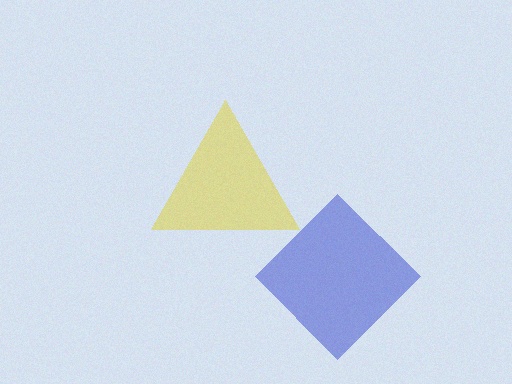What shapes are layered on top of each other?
The layered shapes are: a yellow triangle, a blue diamond.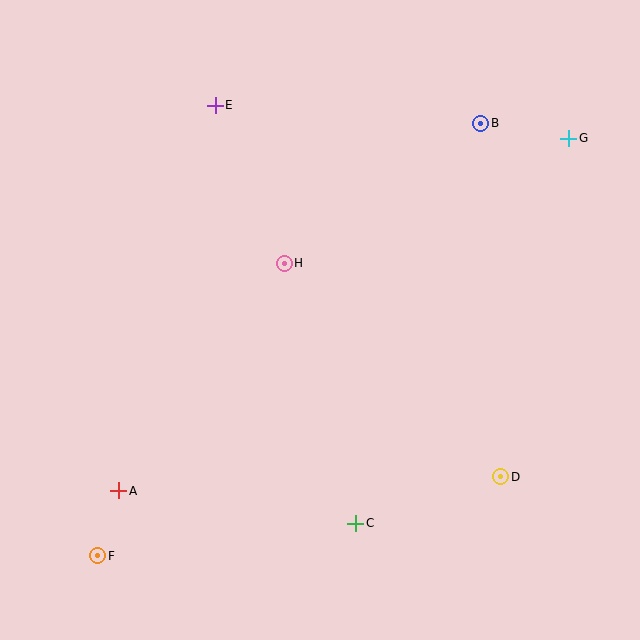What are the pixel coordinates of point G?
Point G is at (569, 138).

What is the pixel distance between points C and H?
The distance between C and H is 270 pixels.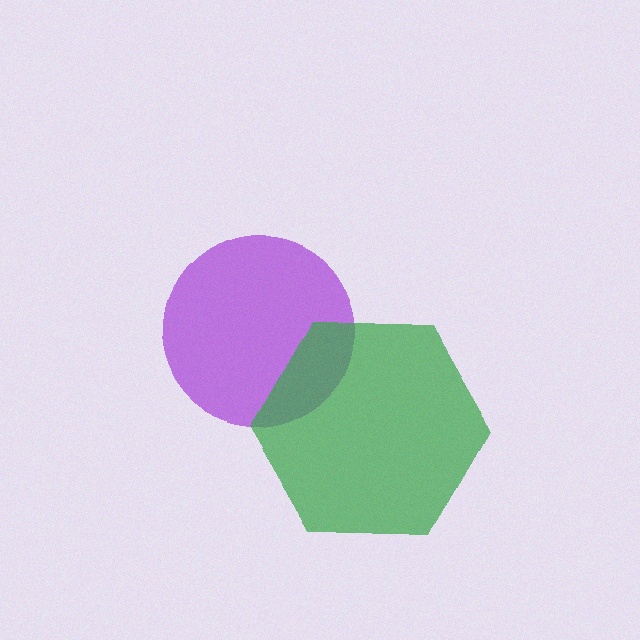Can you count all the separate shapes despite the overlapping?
Yes, there are 2 separate shapes.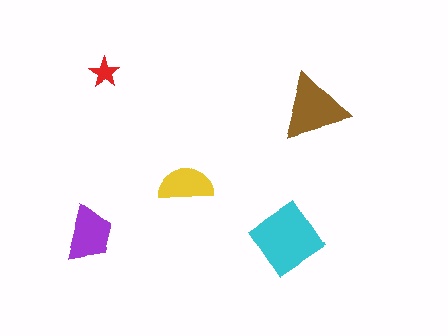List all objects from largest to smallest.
The cyan diamond, the brown triangle, the purple trapezoid, the yellow semicircle, the red star.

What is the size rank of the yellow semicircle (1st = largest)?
4th.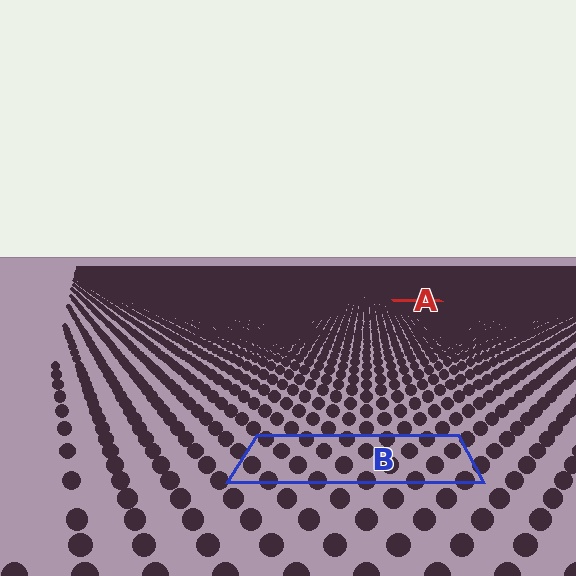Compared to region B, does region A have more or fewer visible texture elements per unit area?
Region A has more texture elements per unit area — they are packed more densely because it is farther away.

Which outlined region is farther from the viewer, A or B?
Region A is farther from the viewer — the texture elements inside it appear smaller and more densely packed.